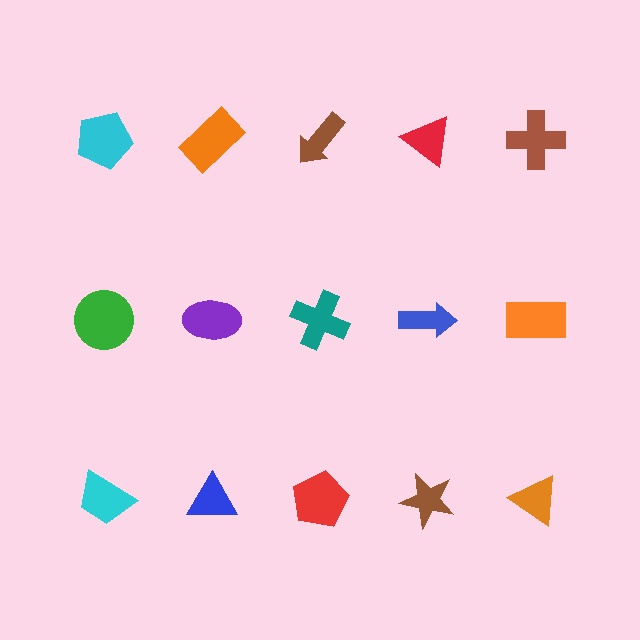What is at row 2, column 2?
A purple ellipse.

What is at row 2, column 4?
A blue arrow.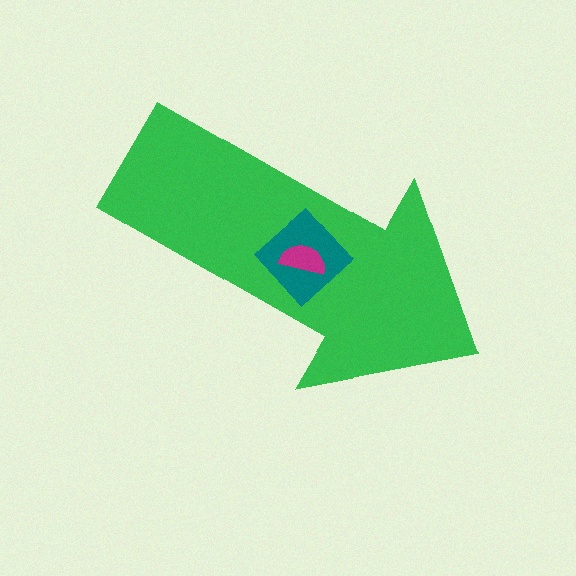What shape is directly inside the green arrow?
The teal diamond.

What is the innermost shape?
The magenta semicircle.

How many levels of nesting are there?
3.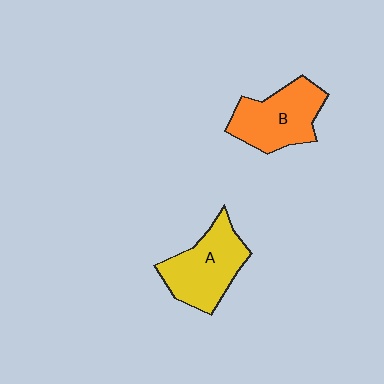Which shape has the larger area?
Shape A (yellow).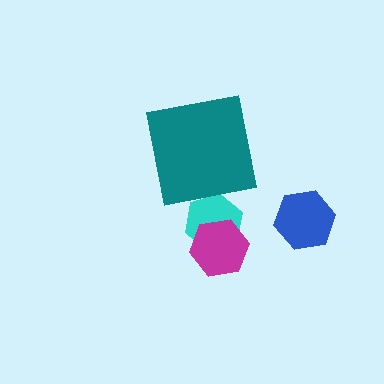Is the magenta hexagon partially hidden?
No, no other shape covers it.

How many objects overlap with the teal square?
0 objects overlap with the teal square.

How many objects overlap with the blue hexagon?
0 objects overlap with the blue hexagon.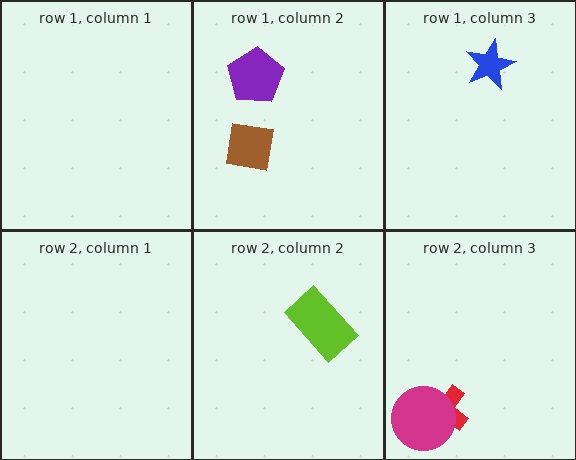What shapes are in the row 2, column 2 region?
The lime rectangle.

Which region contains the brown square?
The row 1, column 2 region.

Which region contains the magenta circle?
The row 2, column 3 region.